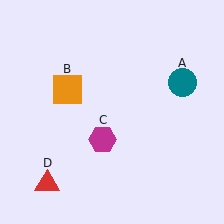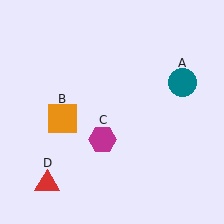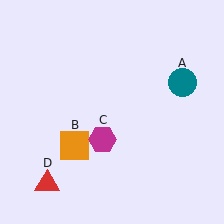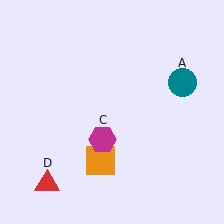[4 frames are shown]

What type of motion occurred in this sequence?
The orange square (object B) rotated counterclockwise around the center of the scene.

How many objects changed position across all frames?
1 object changed position: orange square (object B).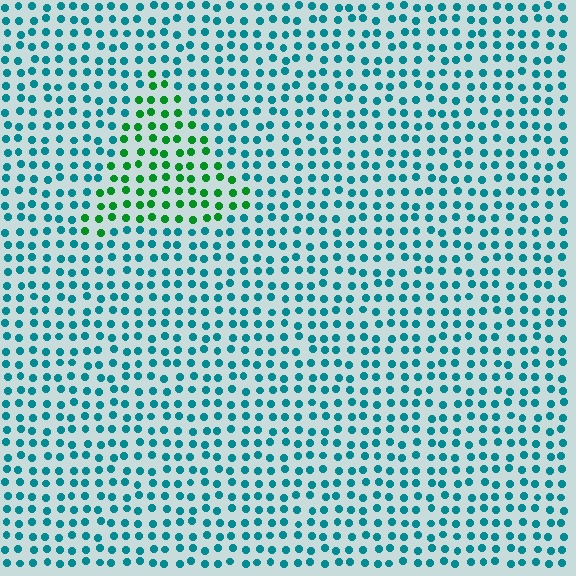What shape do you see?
I see a triangle.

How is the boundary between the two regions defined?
The boundary is defined purely by a slight shift in hue (about 50 degrees). Spacing, size, and orientation are identical on both sides.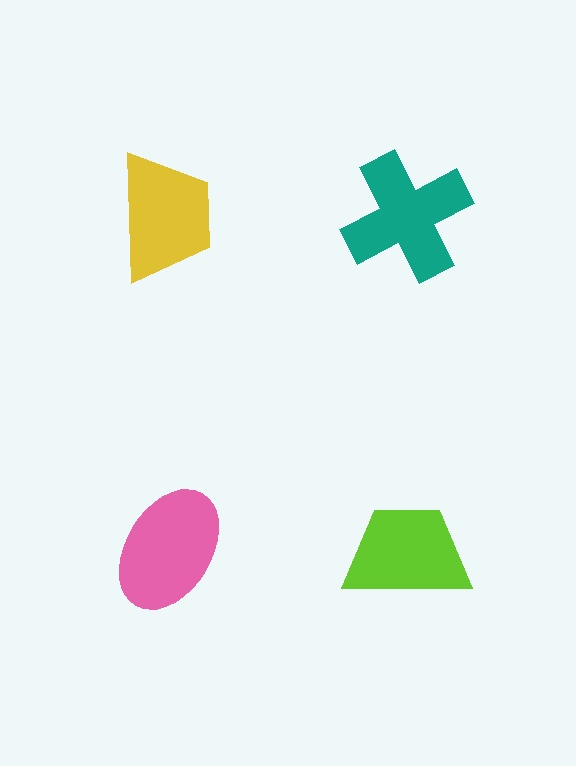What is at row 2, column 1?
A pink ellipse.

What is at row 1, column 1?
A yellow trapezoid.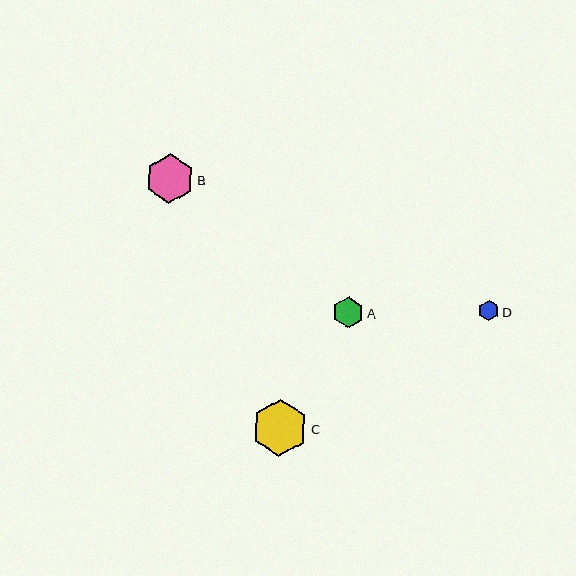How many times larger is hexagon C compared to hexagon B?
Hexagon C is approximately 1.1 times the size of hexagon B.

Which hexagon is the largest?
Hexagon C is the largest with a size of approximately 56 pixels.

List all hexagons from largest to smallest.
From largest to smallest: C, B, A, D.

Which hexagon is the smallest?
Hexagon D is the smallest with a size of approximately 20 pixels.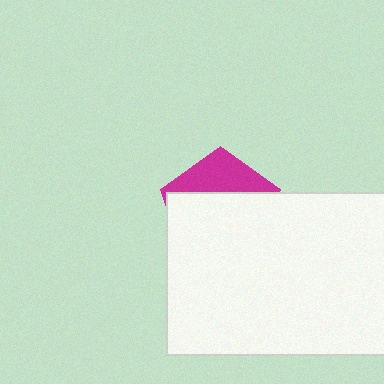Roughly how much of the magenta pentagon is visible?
A small part of it is visible (roughly 31%).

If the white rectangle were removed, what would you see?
You would see the complete magenta pentagon.